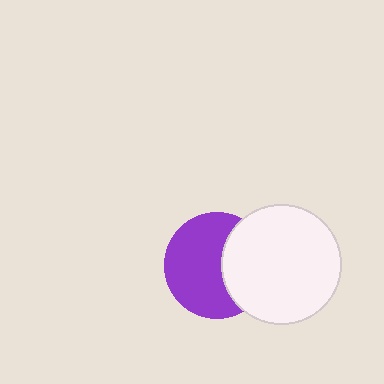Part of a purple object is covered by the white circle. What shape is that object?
It is a circle.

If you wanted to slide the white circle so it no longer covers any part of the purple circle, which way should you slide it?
Slide it right — that is the most direct way to separate the two shapes.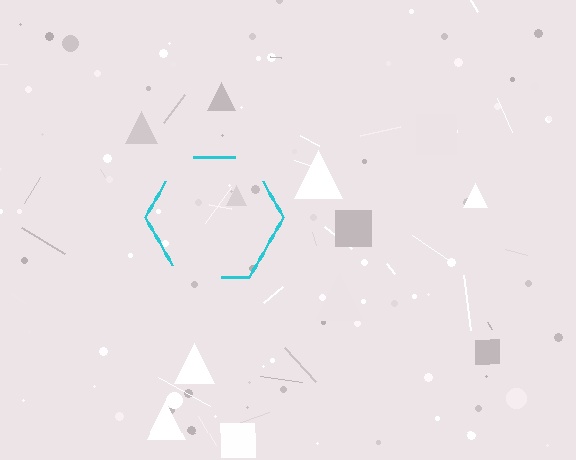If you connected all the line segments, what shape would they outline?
They would outline a hexagon.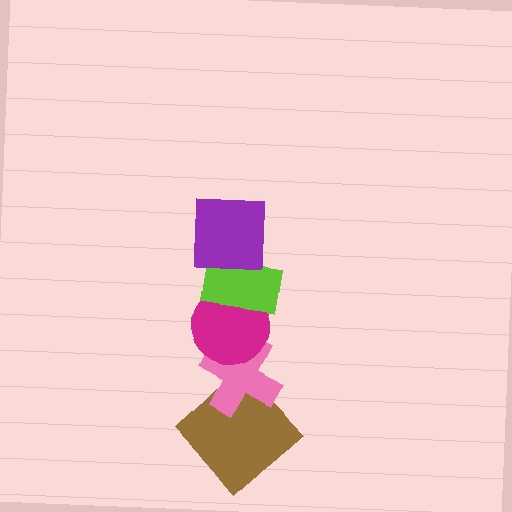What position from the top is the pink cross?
The pink cross is 4th from the top.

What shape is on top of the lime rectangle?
The purple square is on top of the lime rectangle.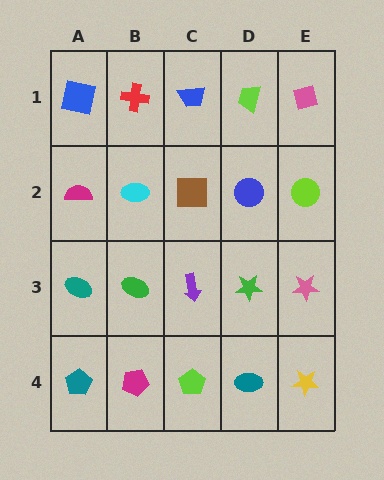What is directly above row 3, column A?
A magenta semicircle.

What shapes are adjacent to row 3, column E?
A lime circle (row 2, column E), a yellow star (row 4, column E), a green star (row 3, column D).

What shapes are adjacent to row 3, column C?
A brown square (row 2, column C), a lime pentagon (row 4, column C), a green ellipse (row 3, column B), a green star (row 3, column D).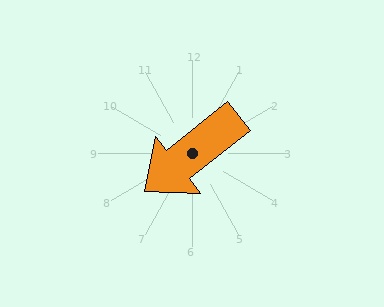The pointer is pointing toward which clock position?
Roughly 8 o'clock.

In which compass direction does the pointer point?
Southwest.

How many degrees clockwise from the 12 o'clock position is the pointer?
Approximately 232 degrees.